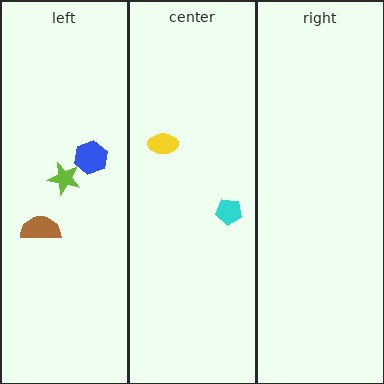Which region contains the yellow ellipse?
The center region.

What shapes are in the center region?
The cyan pentagon, the yellow ellipse.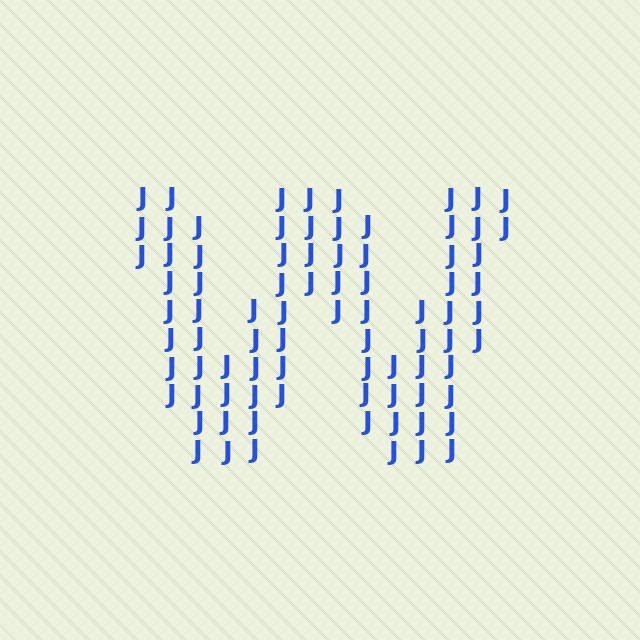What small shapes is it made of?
It is made of small letter J's.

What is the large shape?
The large shape is the letter W.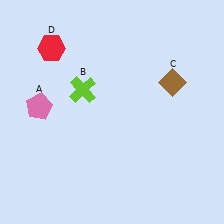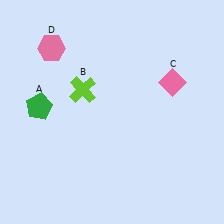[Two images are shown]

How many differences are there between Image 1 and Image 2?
There are 3 differences between the two images.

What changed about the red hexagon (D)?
In Image 1, D is red. In Image 2, it changed to pink.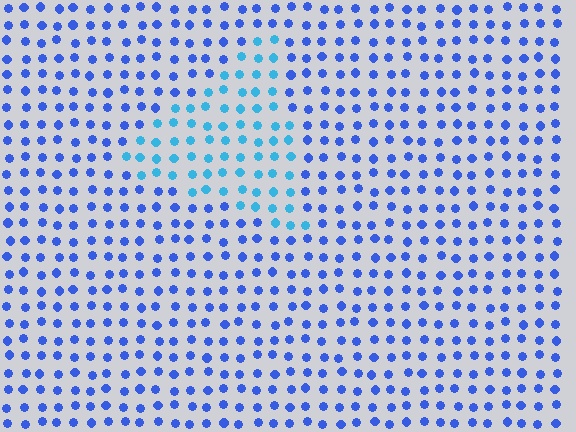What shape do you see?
I see a triangle.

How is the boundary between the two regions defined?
The boundary is defined purely by a slight shift in hue (about 32 degrees). Spacing, size, and orientation are identical on both sides.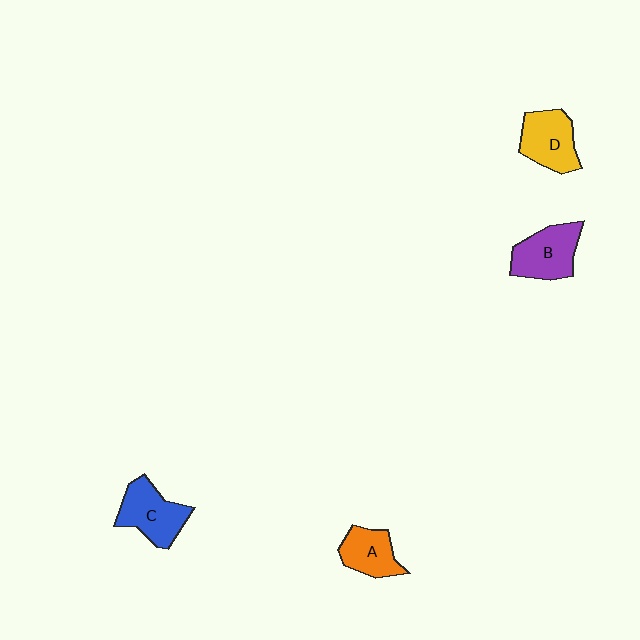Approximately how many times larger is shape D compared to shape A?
Approximately 1.2 times.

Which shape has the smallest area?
Shape A (orange).